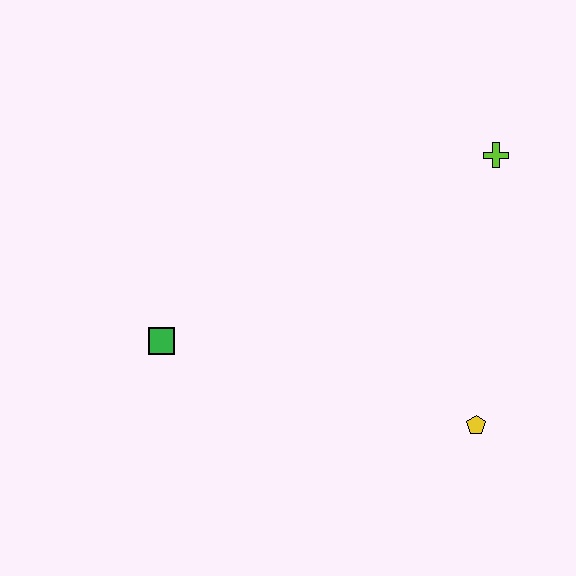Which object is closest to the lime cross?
The yellow pentagon is closest to the lime cross.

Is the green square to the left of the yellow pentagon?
Yes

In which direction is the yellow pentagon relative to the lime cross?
The yellow pentagon is below the lime cross.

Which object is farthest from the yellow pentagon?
The green square is farthest from the yellow pentagon.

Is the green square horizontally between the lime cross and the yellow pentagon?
No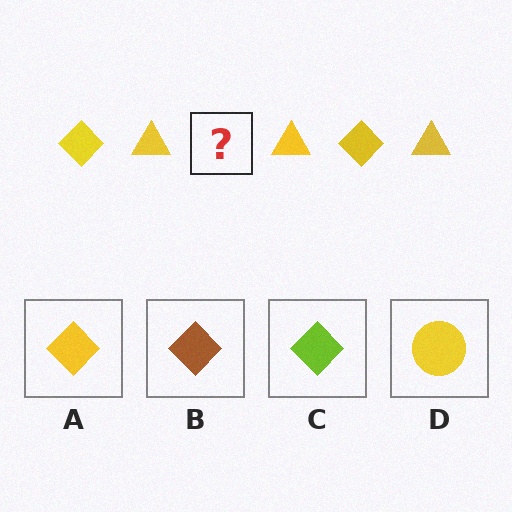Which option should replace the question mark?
Option A.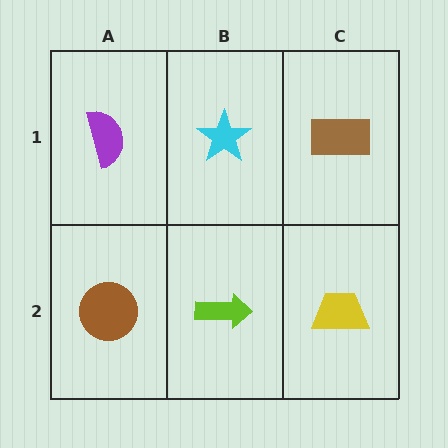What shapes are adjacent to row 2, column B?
A cyan star (row 1, column B), a brown circle (row 2, column A), a yellow trapezoid (row 2, column C).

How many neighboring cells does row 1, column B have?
3.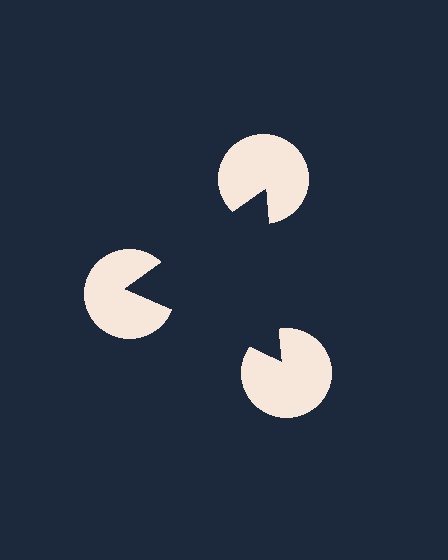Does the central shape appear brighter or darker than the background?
It typically appears slightly darker than the background, even though no actual brightness change is drawn.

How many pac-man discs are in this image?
There are 3 — one at each vertex of the illusory triangle.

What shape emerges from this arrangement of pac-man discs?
An illusory triangle — its edges are inferred from the aligned wedge cuts in the pac-man discs, not physically drawn.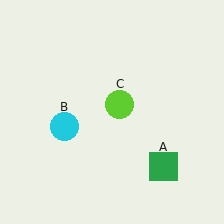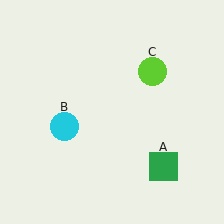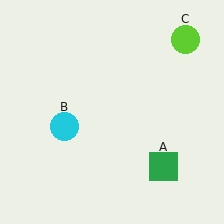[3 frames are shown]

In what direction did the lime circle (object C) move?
The lime circle (object C) moved up and to the right.